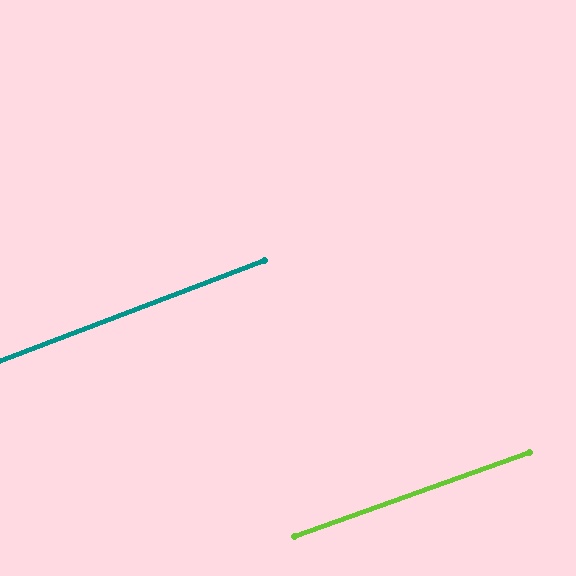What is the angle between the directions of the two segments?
Approximately 1 degree.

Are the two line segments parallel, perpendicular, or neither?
Parallel — their directions differ by only 0.9°.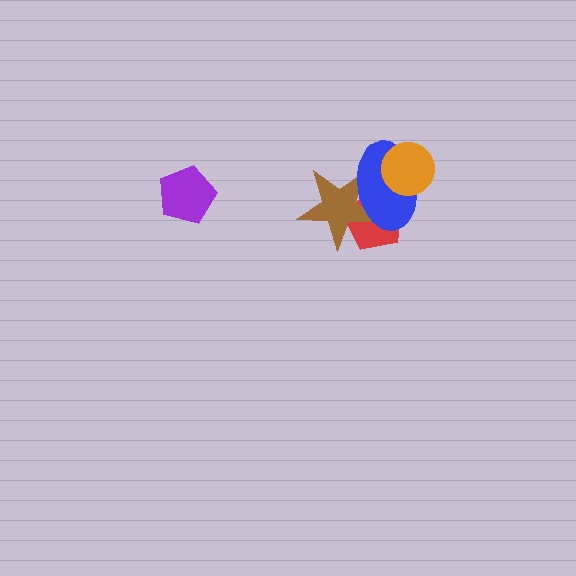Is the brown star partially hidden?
Yes, it is partially covered by another shape.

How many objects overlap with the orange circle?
1 object overlaps with the orange circle.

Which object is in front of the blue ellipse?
The orange circle is in front of the blue ellipse.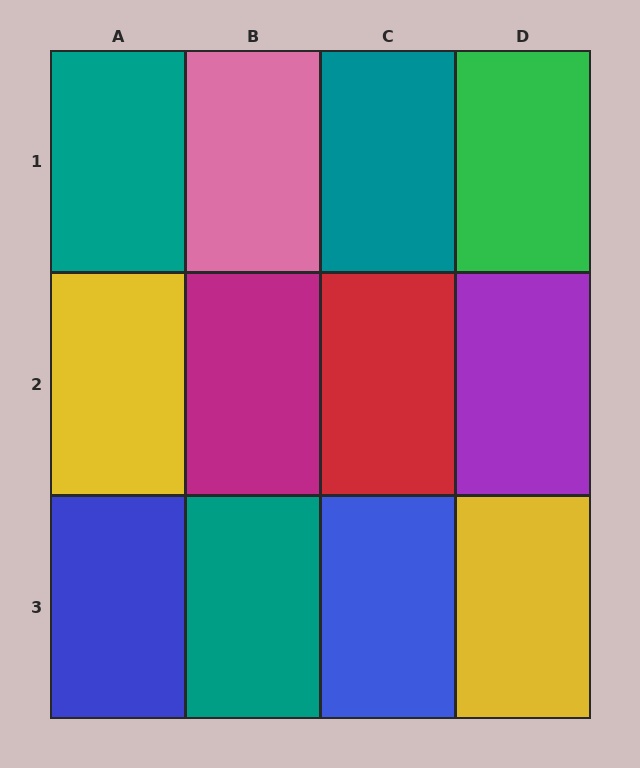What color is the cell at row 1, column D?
Green.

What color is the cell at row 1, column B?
Pink.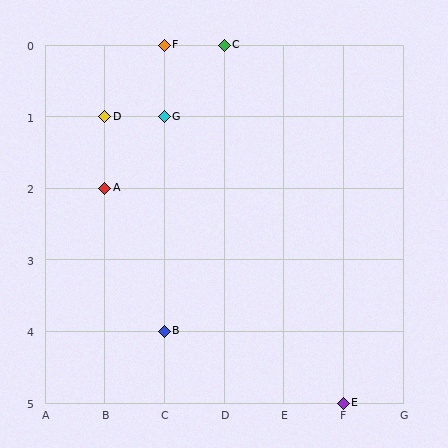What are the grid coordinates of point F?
Point F is at grid coordinates (C, 0).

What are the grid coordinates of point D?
Point D is at grid coordinates (B, 1).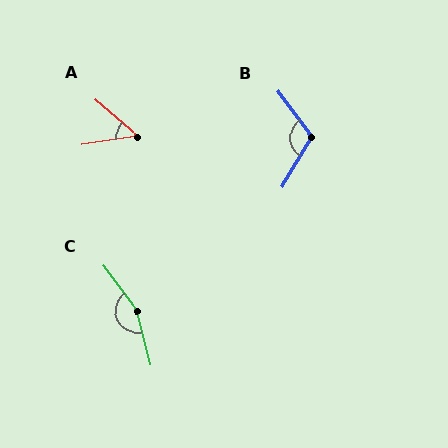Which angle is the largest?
C, at approximately 157 degrees.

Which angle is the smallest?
A, at approximately 49 degrees.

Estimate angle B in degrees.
Approximately 113 degrees.